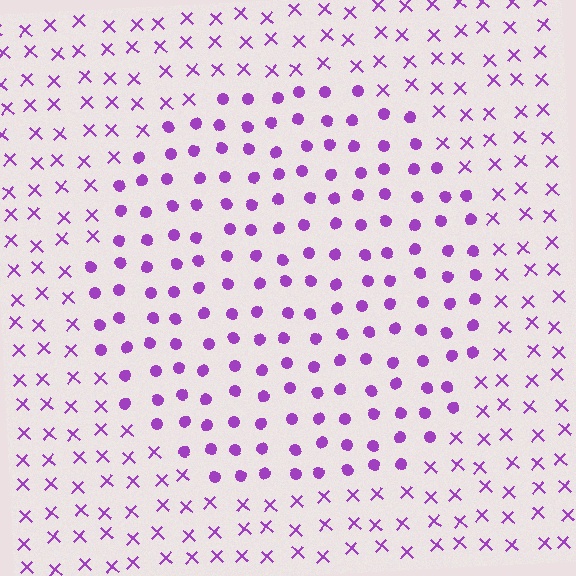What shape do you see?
I see a circle.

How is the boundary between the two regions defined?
The boundary is defined by a change in element shape: circles inside vs. X marks outside. All elements share the same color and spacing.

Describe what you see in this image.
The image is filled with small purple elements arranged in a uniform grid. A circle-shaped region contains circles, while the surrounding area contains X marks. The boundary is defined purely by the change in element shape.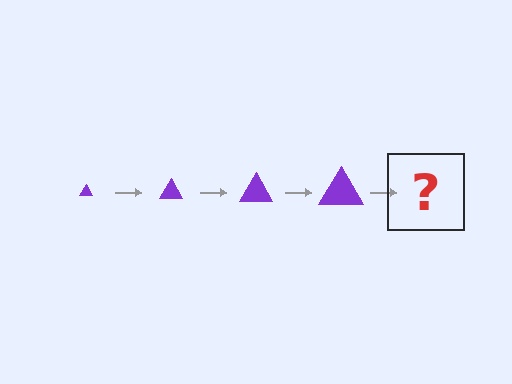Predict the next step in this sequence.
The next step is a purple triangle, larger than the previous one.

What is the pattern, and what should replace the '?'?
The pattern is that the triangle gets progressively larger each step. The '?' should be a purple triangle, larger than the previous one.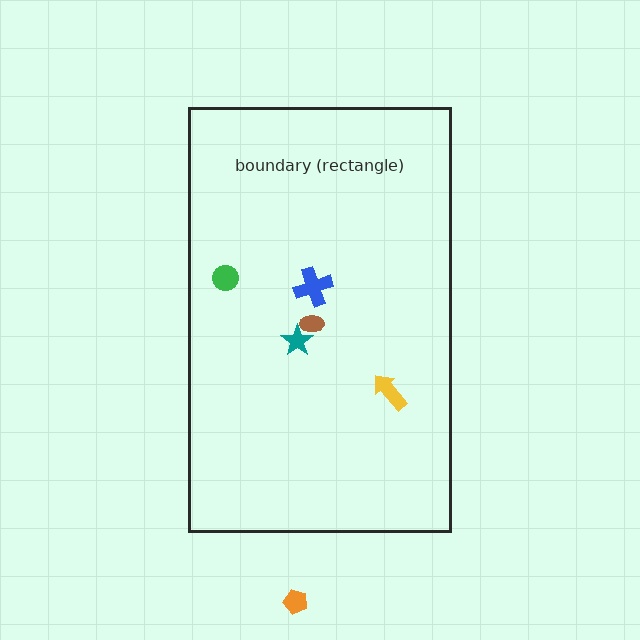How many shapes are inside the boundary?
5 inside, 1 outside.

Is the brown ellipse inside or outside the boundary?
Inside.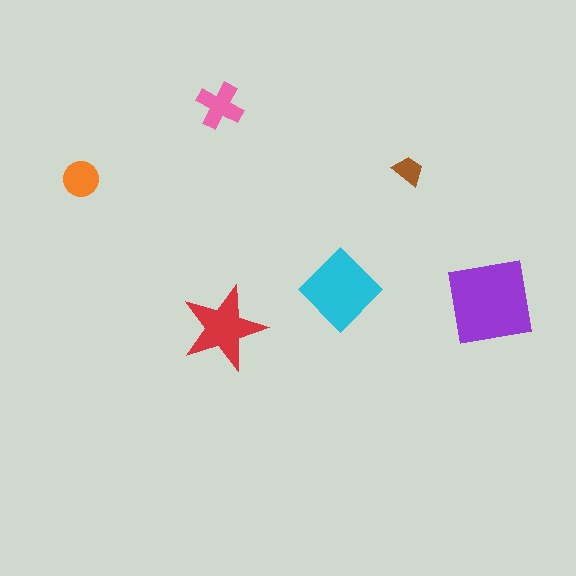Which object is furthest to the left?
The orange circle is leftmost.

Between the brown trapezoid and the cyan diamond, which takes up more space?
The cyan diamond.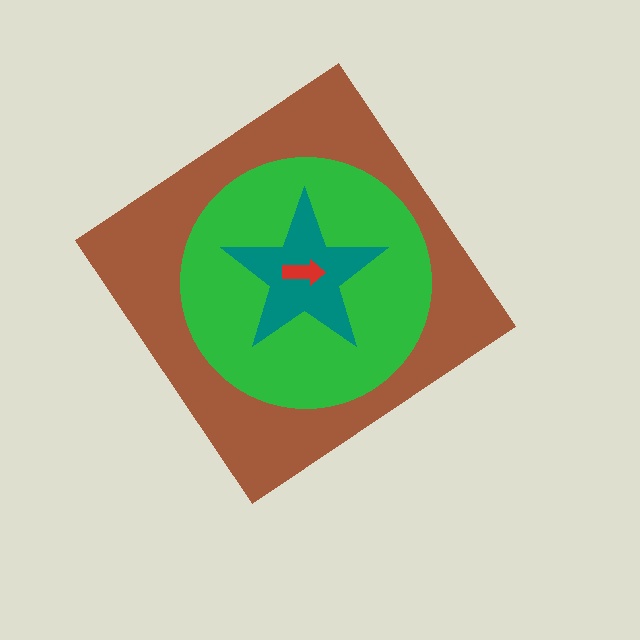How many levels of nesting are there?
4.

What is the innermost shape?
The red arrow.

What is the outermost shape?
The brown diamond.